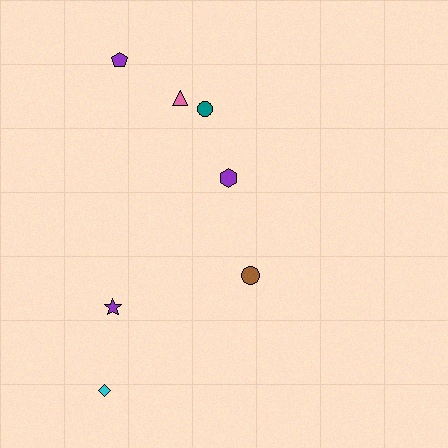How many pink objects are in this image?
There is 1 pink object.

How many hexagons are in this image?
There is 1 hexagon.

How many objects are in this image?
There are 7 objects.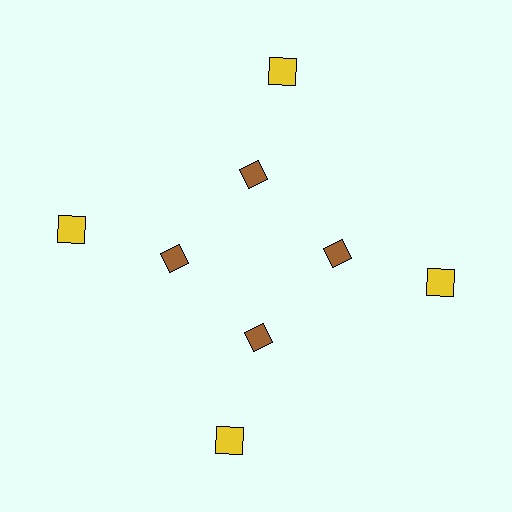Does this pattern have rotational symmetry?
Yes, this pattern has 4-fold rotational symmetry. It looks the same after rotating 90 degrees around the center.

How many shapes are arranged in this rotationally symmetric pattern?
There are 8 shapes, arranged in 4 groups of 2.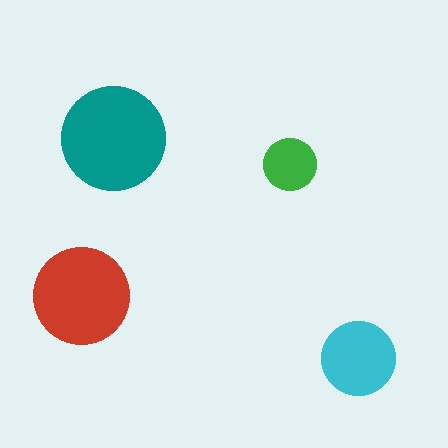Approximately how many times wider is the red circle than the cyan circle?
About 1.5 times wider.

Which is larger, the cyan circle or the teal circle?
The teal one.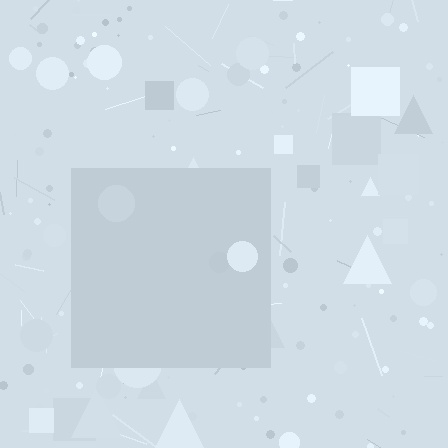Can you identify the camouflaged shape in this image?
The camouflaged shape is a square.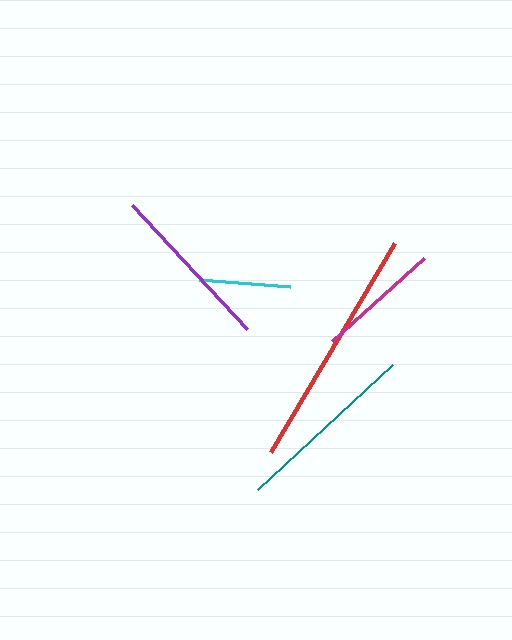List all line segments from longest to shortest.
From longest to shortest: red, teal, purple, magenta, cyan.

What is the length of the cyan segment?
The cyan segment is approximately 91 pixels long.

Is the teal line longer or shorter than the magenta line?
The teal line is longer than the magenta line.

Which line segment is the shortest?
The cyan line is the shortest at approximately 91 pixels.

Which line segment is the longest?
The red line is the longest at approximately 242 pixels.